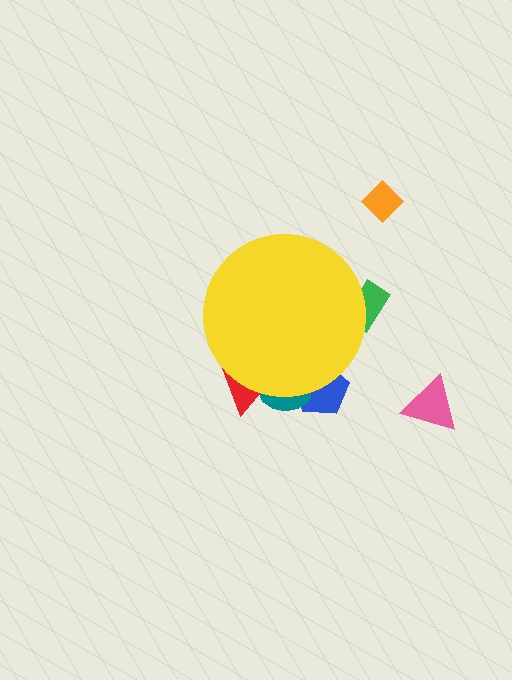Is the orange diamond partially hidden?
No, the orange diamond is fully visible.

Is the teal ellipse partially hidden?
Yes, the teal ellipse is partially hidden behind the yellow circle.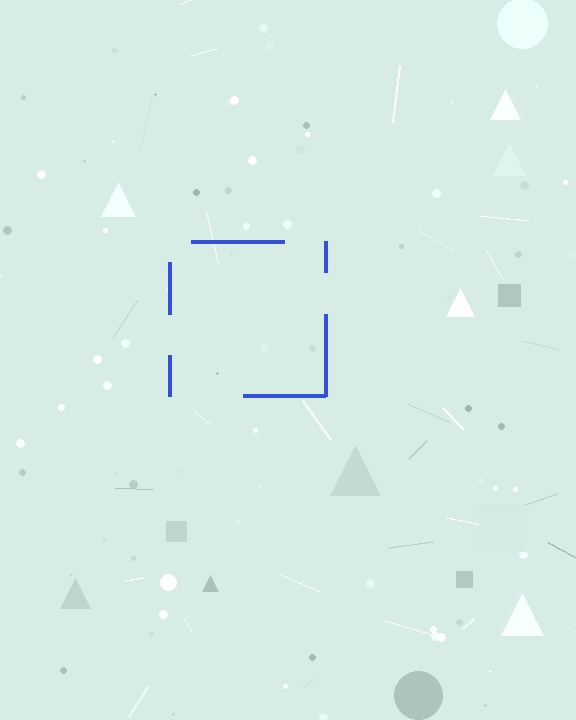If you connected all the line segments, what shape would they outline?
They would outline a square.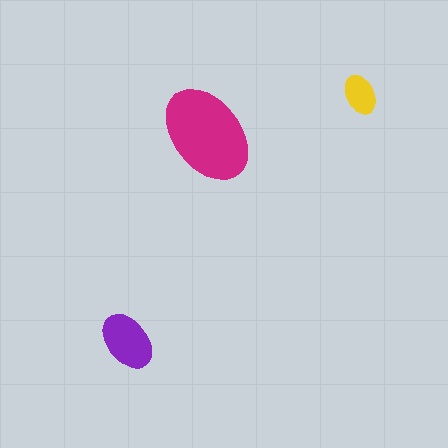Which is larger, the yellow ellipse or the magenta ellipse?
The magenta one.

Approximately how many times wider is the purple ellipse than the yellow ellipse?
About 1.5 times wider.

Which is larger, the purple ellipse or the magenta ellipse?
The magenta one.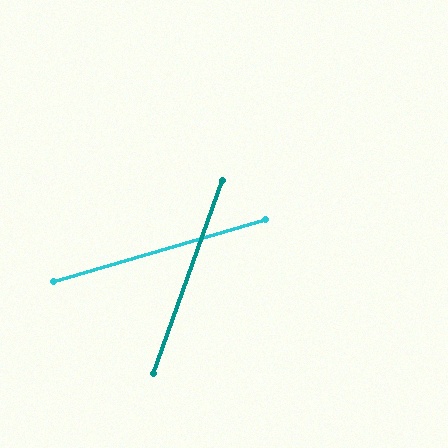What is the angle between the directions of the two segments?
Approximately 54 degrees.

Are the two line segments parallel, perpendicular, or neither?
Neither parallel nor perpendicular — they differ by about 54°.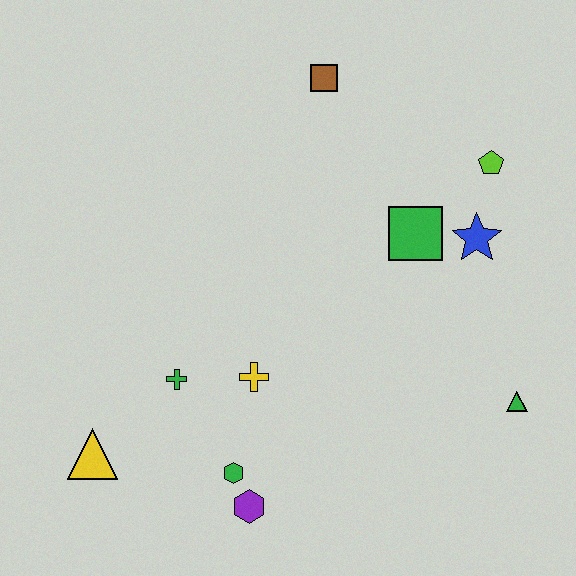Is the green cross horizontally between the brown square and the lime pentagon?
No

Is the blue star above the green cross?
Yes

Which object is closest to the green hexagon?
The purple hexagon is closest to the green hexagon.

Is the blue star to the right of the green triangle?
No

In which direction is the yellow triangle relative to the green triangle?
The yellow triangle is to the left of the green triangle.